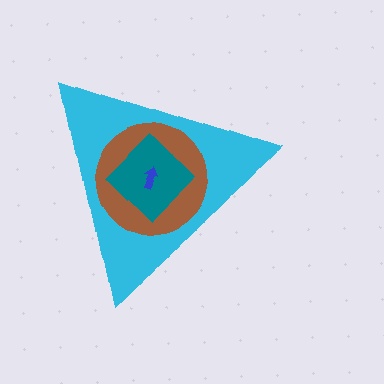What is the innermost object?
The blue arrow.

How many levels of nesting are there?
4.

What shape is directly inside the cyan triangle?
The brown circle.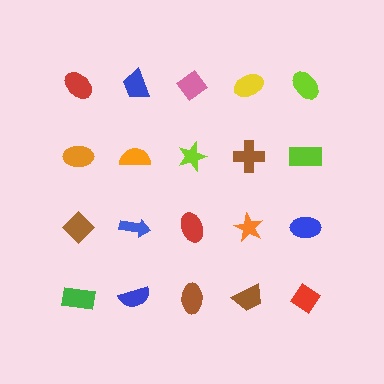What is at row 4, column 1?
A green rectangle.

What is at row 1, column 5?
A lime ellipse.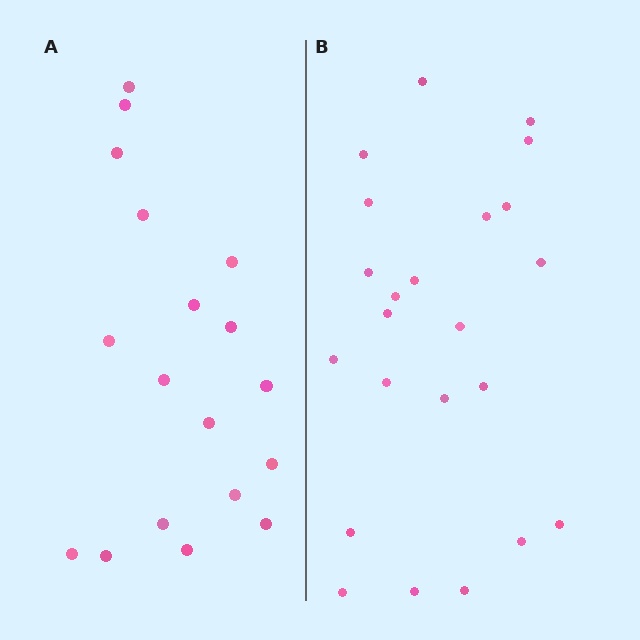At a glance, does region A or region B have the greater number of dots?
Region B (the right region) has more dots.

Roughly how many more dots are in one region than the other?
Region B has about 5 more dots than region A.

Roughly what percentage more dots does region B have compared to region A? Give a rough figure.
About 30% more.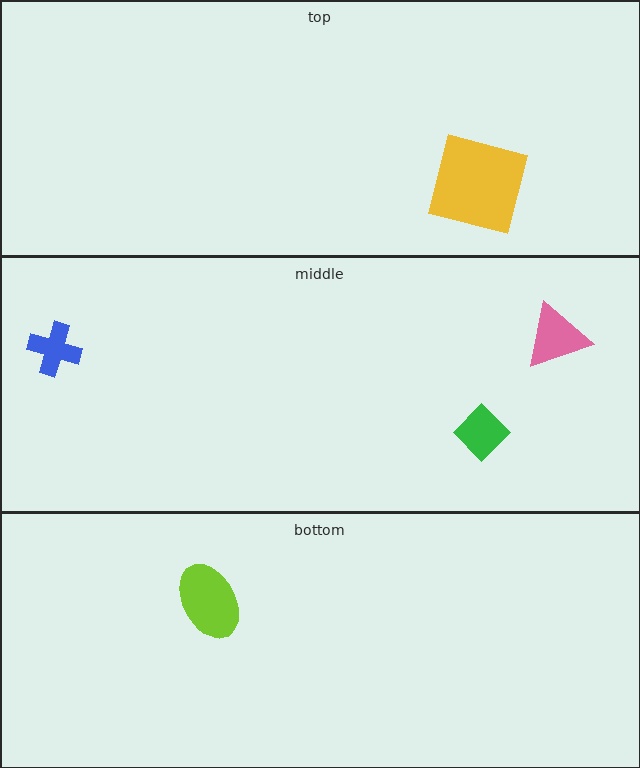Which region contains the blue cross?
The middle region.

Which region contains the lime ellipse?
The bottom region.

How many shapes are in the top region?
1.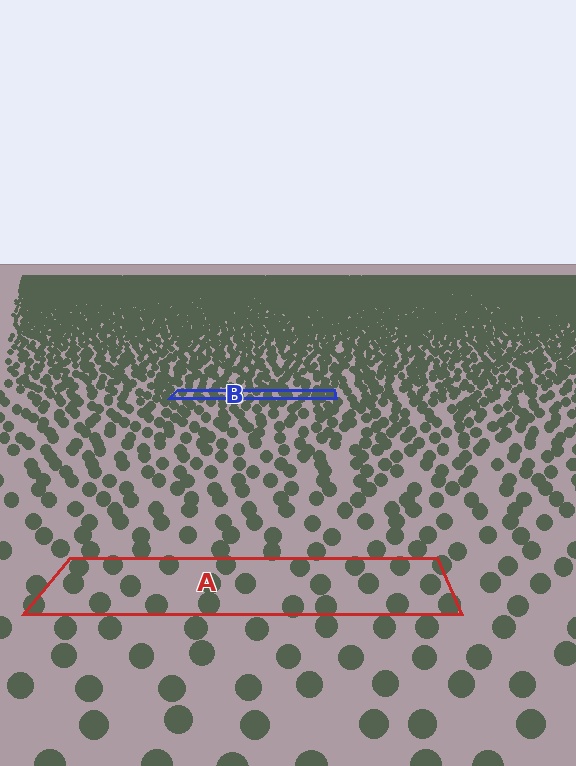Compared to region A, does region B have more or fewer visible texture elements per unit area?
Region B has more texture elements per unit area — they are packed more densely because it is farther away.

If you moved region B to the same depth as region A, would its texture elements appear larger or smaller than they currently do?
They would appear larger. At a closer depth, the same texture elements are projected at a bigger on-screen size.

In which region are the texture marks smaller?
The texture marks are smaller in region B, because it is farther away.